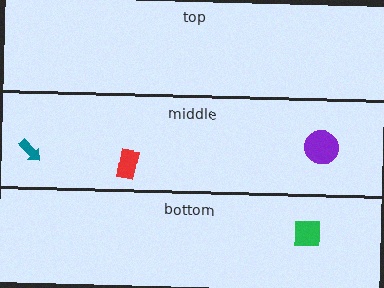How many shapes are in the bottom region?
1.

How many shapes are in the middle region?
3.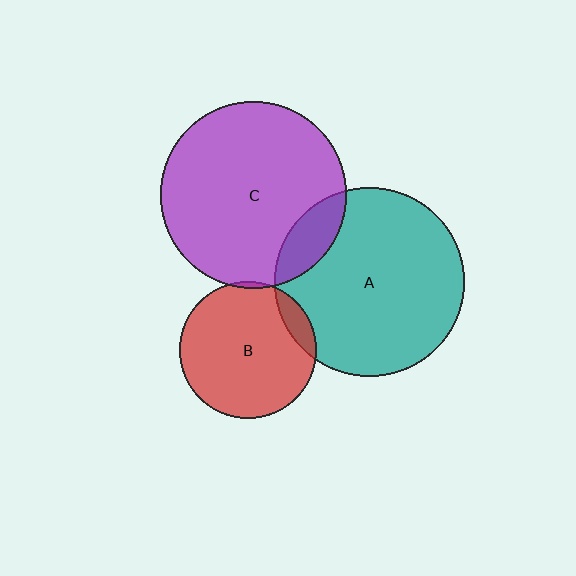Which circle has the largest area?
Circle A (teal).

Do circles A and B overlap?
Yes.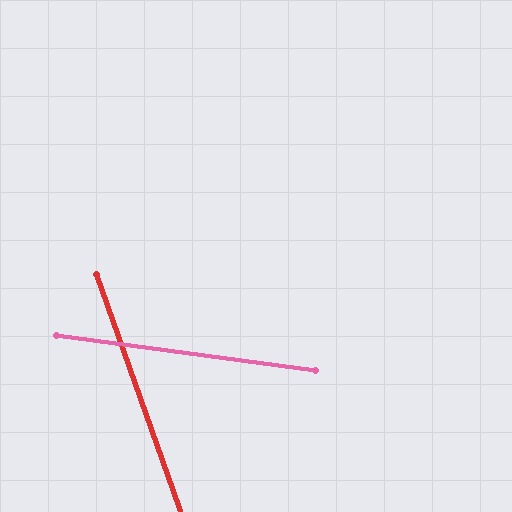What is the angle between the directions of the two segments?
Approximately 63 degrees.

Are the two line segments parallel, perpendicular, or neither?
Neither parallel nor perpendicular — they differ by about 63°.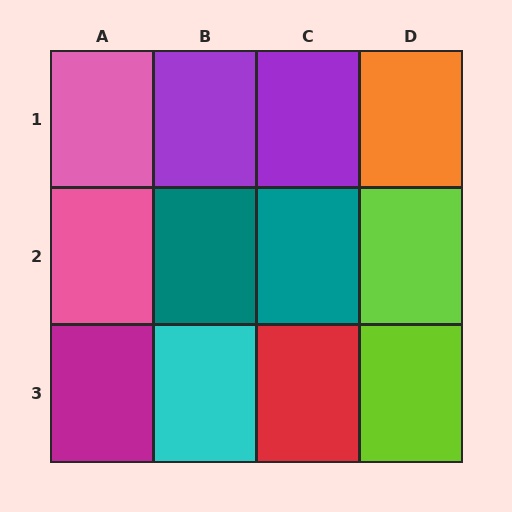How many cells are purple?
2 cells are purple.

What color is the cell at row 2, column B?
Teal.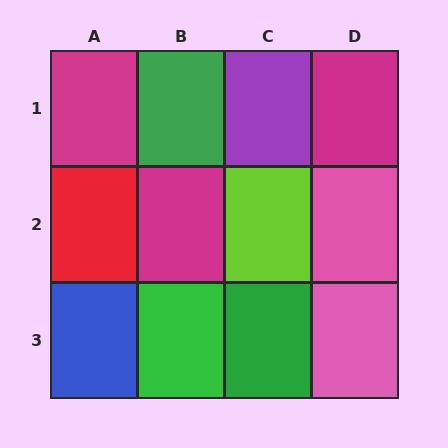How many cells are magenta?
3 cells are magenta.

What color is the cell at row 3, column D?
Pink.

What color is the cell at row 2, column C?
Lime.